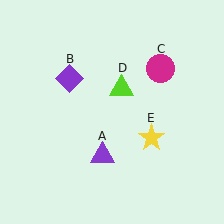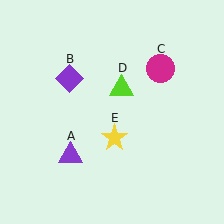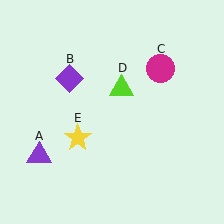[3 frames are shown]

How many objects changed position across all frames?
2 objects changed position: purple triangle (object A), yellow star (object E).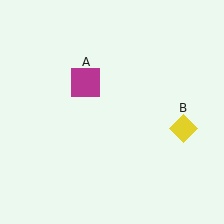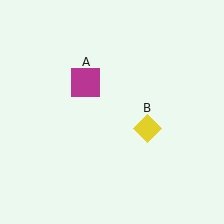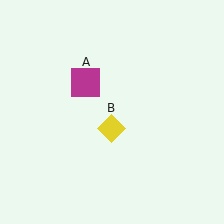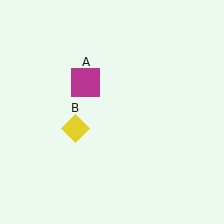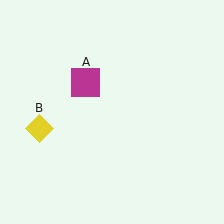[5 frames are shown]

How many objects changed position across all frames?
1 object changed position: yellow diamond (object B).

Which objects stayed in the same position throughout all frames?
Magenta square (object A) remained stationary.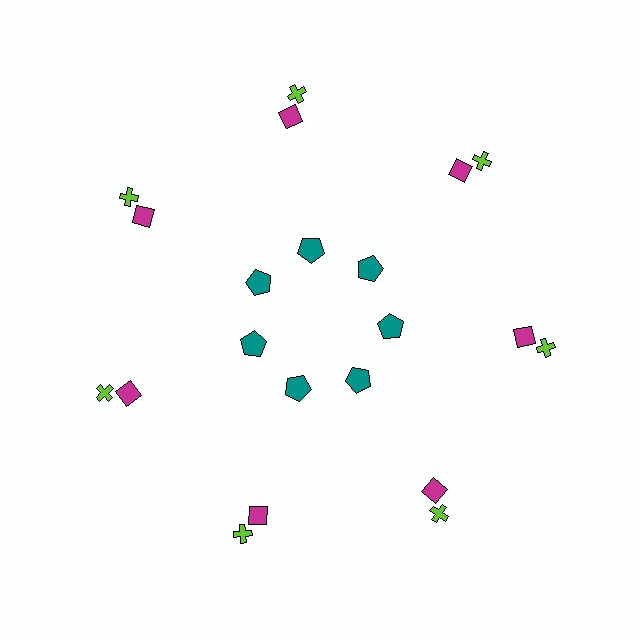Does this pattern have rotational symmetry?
Yes, this pattern has 7-fold rotational symmetry. It looks the same after rotating 51 degrees around the center.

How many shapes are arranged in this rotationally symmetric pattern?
There are 21 shapes, arranged in 7 groups of 3.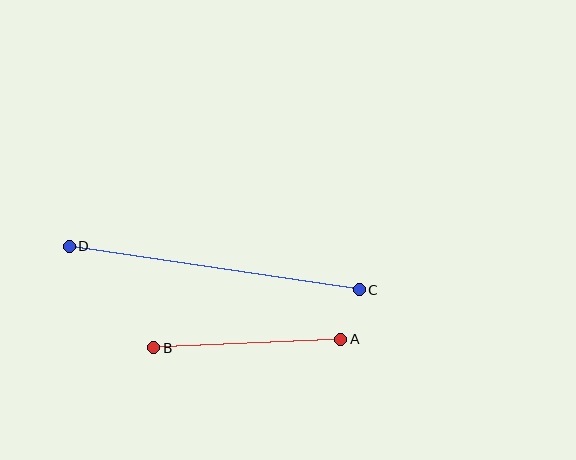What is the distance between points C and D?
The distance is approximately 293 pixels.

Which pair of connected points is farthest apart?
Points C and D are farthest apart.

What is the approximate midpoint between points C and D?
The midpoint is at approximately (214, 268) pixels.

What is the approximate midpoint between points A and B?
The midpoint is at approximately (247, 344) pixels.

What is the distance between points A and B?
The distance is approximately 187 pixels.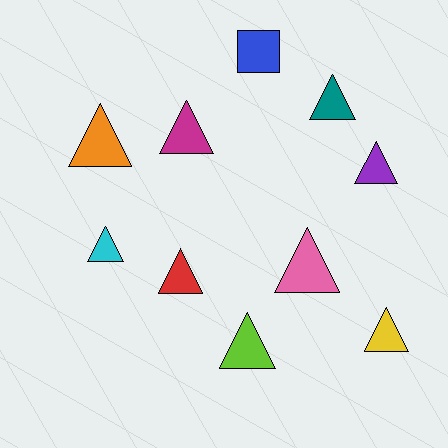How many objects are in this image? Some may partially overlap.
There are 10 objects.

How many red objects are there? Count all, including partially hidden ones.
There is 1 red object.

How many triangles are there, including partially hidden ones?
There are 9 triangles.